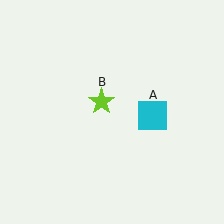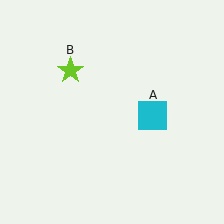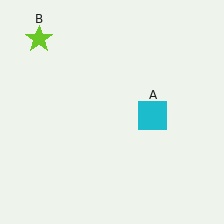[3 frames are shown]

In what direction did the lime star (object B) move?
The lime star (object B) moved up and to the left.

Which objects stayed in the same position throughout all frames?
Cyan square (object A) remained stationary.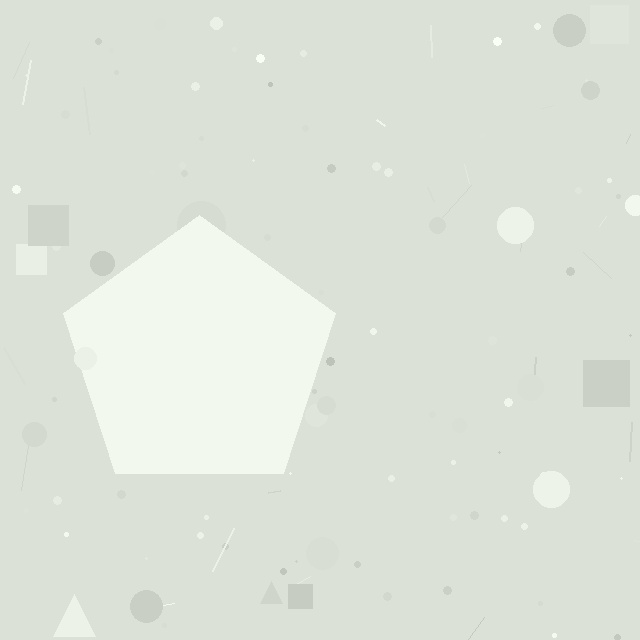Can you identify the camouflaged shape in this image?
The camouflaged shape is a pentagon.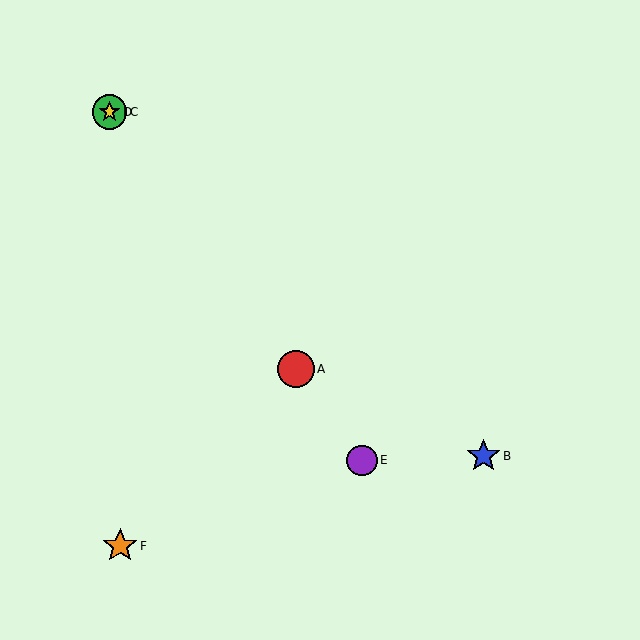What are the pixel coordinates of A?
Object A is at (296, 369).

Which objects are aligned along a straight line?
Objects A, C, D, E are aligned along a straight line.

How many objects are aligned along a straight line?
4 objects (A, C, D, E) are aligned along a straight line.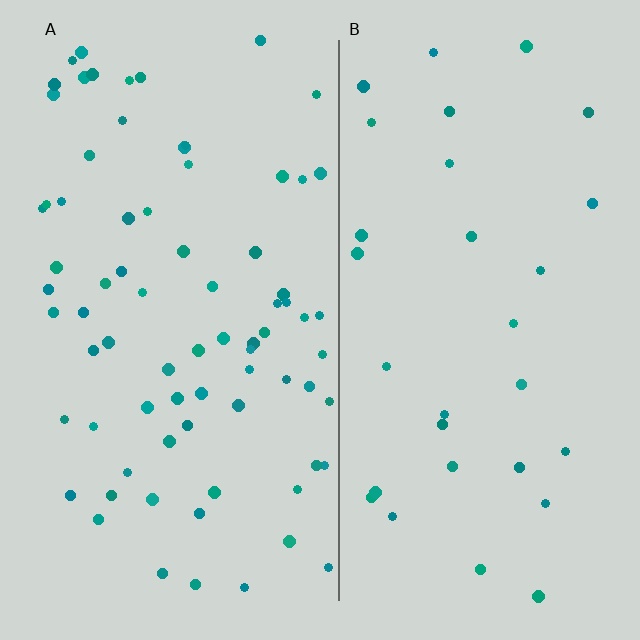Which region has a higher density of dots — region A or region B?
A (the left).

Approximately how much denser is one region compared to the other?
Approximately 2.5× — region A over region B.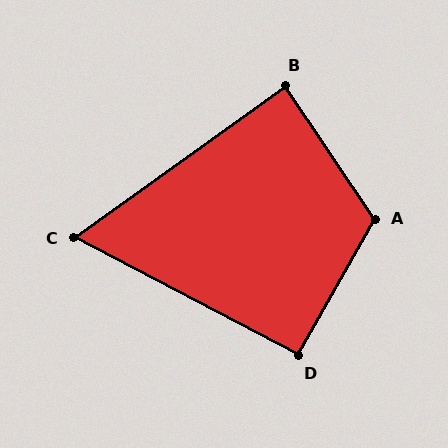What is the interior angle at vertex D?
Approximately 92 degrees (approximately right).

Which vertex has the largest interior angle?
A, at approximately 117 degrees.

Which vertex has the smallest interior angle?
C, at approximately 63 degrees.